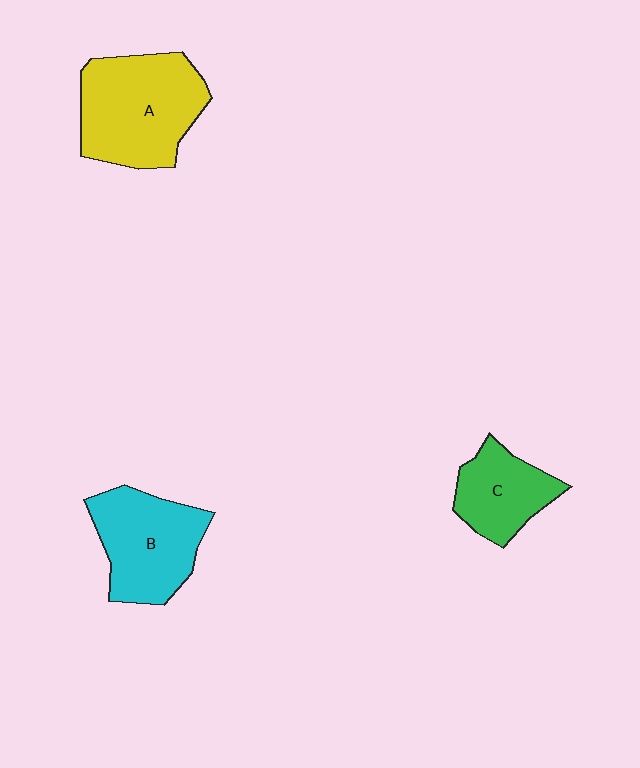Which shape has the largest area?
Shape A (yellow).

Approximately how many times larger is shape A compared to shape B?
Approximately 1.2 times.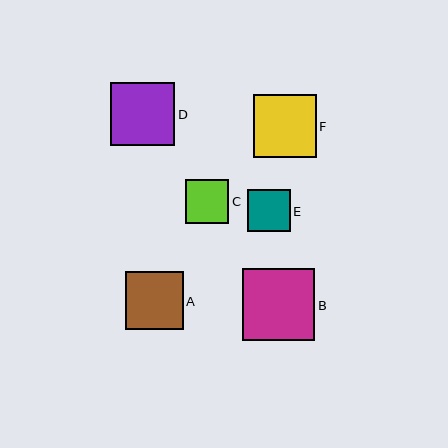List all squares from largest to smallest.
From largest to smallest: B, D, F, A, C, E.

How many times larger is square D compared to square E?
Square D is approximately 1.5 times the size of square E.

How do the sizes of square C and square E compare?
Square C and square E are approximately the same size.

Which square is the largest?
Square B is the largest with a size of approximately 72 pixels.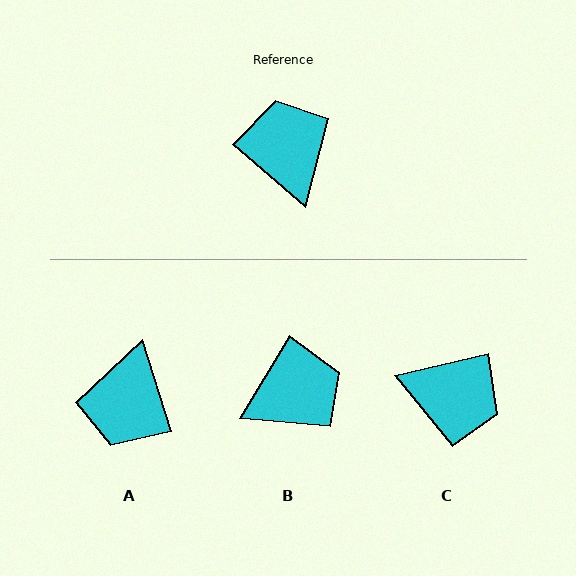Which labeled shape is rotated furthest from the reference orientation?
A, about 148 degrees away.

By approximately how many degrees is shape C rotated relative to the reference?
Approximately 126 degrees clockwise.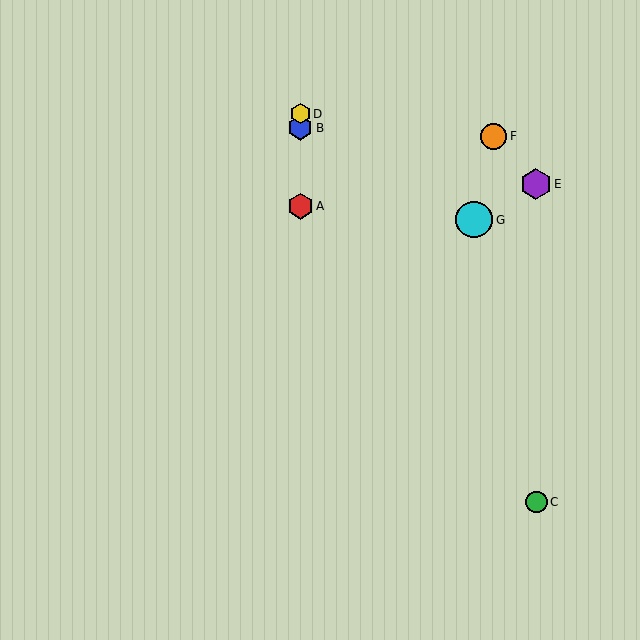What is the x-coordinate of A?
Object A is at x≈300.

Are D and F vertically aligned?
No, D is at x≈300 and F is at x≈494.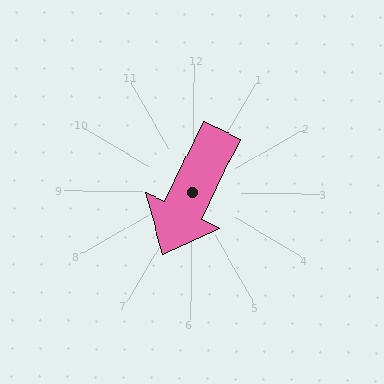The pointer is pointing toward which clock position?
Roughly 7 o'clock.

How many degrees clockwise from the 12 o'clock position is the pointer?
Approximately 205 degrees.